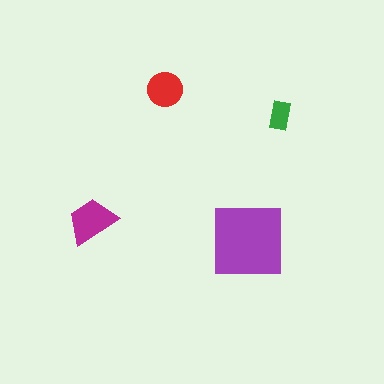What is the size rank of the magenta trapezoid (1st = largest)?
2nd.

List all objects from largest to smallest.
The purple square, the magenta trapezoid, the red circle, the green rectangle.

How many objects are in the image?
There are 4 objects in the image.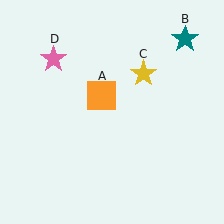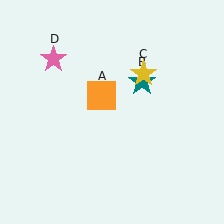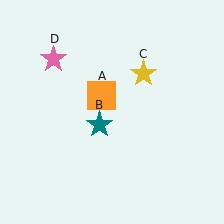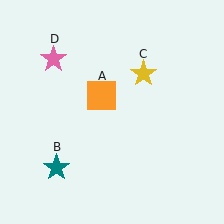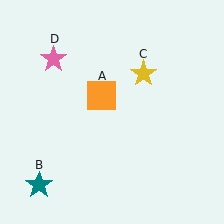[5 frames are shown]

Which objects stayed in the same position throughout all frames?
Orange square (object A) and yellow star (object C) and pink star (object D) remained stationary.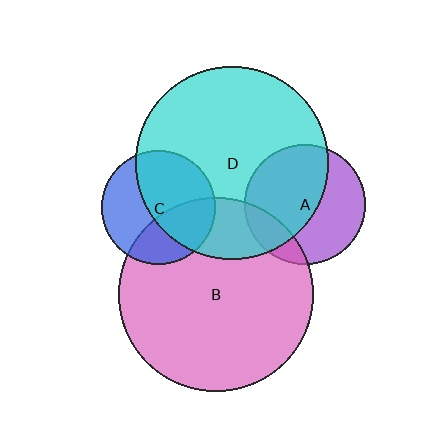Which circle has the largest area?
Circle B (pink).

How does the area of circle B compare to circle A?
Approximately 2.6 times.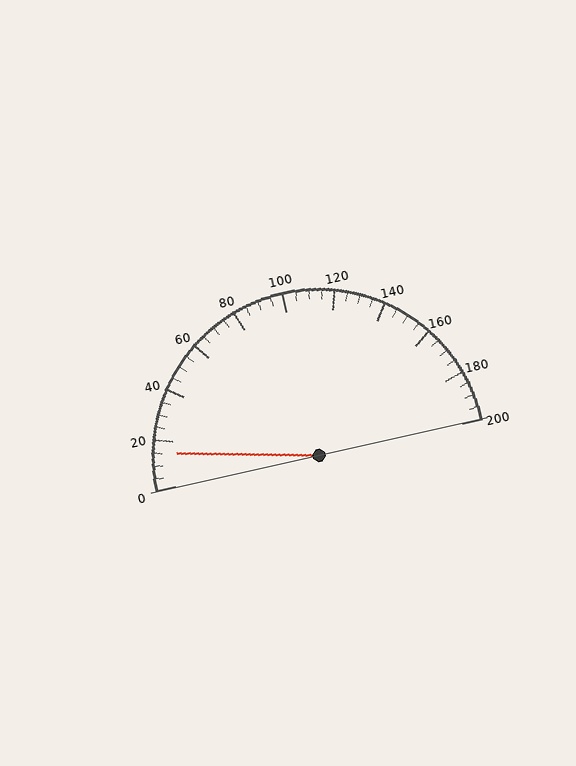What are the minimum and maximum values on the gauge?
The gauge ranges from 0 to 200.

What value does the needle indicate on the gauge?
The needle indicates approximately 15.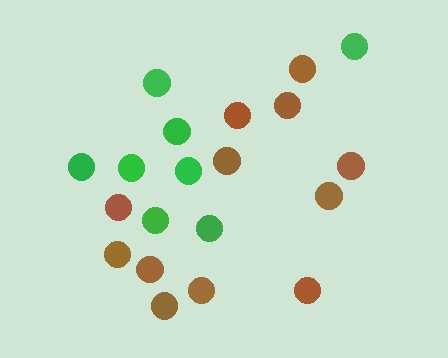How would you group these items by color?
There are 2 groups: one group of green circles (8) and one group of brown circles (12).